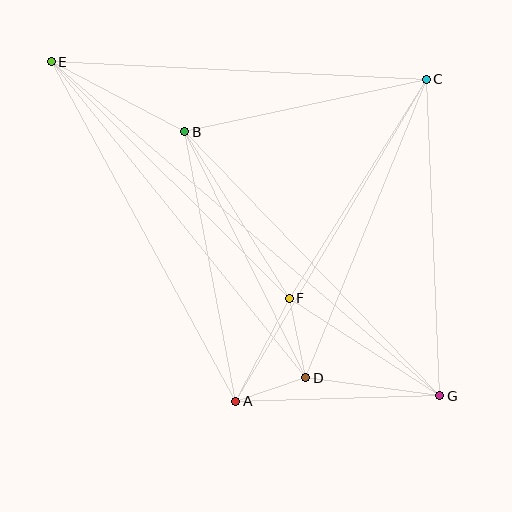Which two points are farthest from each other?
Points E and G are farthest from each other.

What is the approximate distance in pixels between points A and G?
The distance between A and G is approximately 204 pixels.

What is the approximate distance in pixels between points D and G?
The distance between D and G is approximately 135 pixels.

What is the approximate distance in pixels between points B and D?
The distance between B and D is approximately 274 pixels.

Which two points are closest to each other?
Points A and D are closest to each other.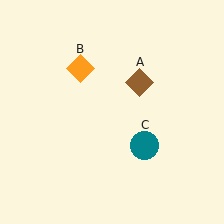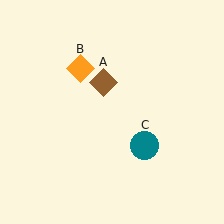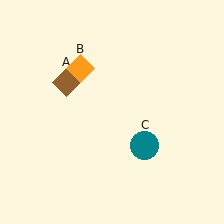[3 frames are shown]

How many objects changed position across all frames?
1 object changed position: brown diamond (object A).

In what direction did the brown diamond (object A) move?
The brown diamond (object A) moved left.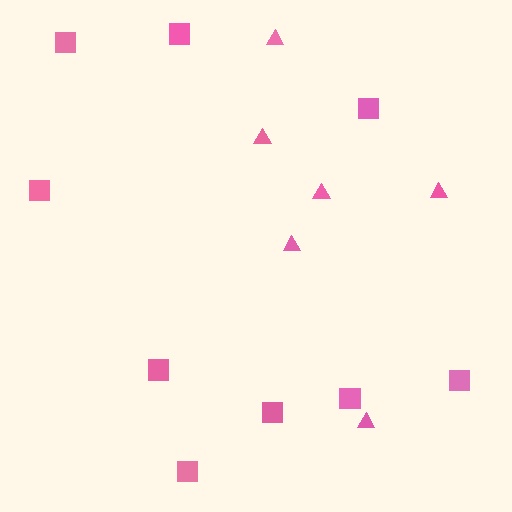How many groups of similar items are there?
There are 2 groups: one group of triangles (6) and one group of squares (9).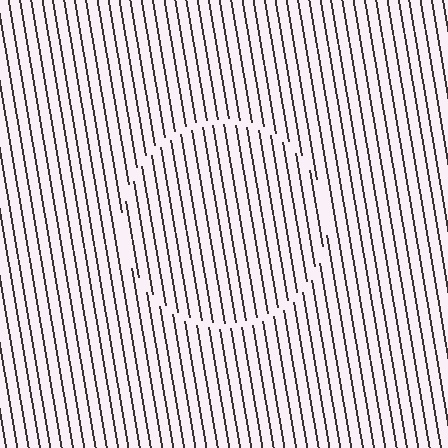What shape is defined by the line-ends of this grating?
An illusory circle. The interior of the shape contains the same grating, shifted by half a period — the contour is defined by the phase discontinuity where line-ends from the inner and outer gratings abut.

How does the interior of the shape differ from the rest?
The interior of the shape contains the same grating, shifted by half a period — the contour is defined by the phase discontinuity where line-ends from the inner and outer gratings abut.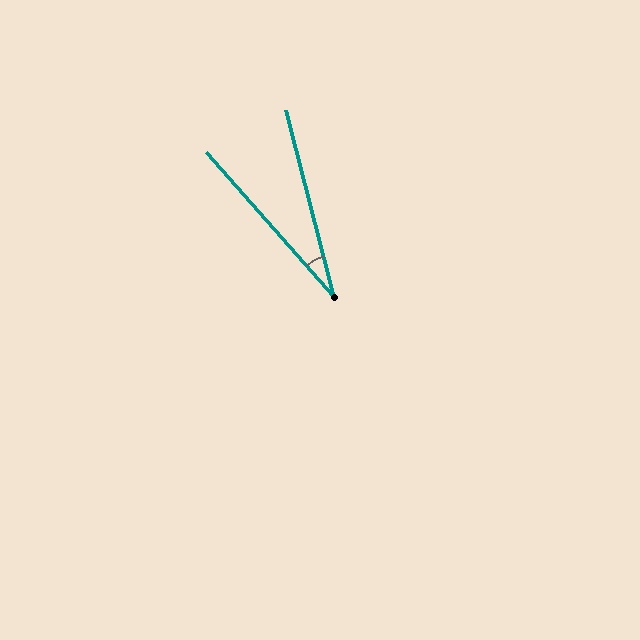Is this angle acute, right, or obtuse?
It is acute.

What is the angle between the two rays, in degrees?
Approximately 27 degrees.